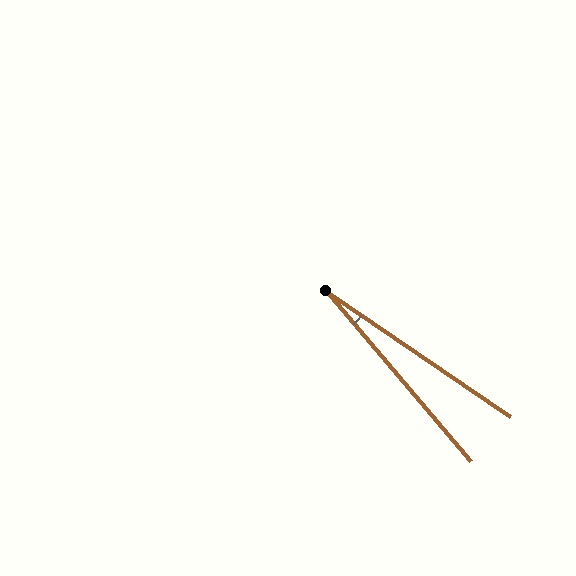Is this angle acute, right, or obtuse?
It is acute.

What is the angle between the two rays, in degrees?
Approximately 16 degrees.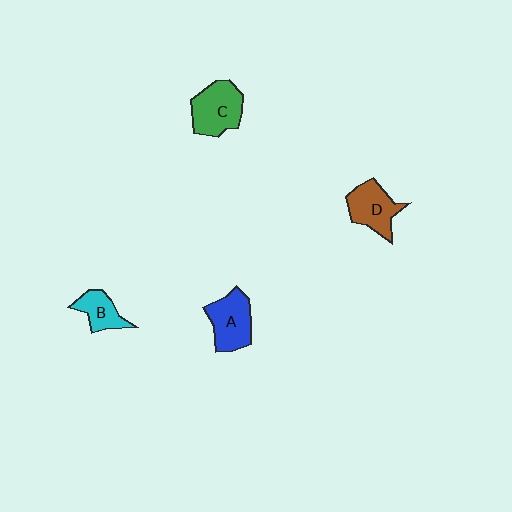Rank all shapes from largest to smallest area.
From largest to smallest: C (green), A (blue), D (brown), B (cyan).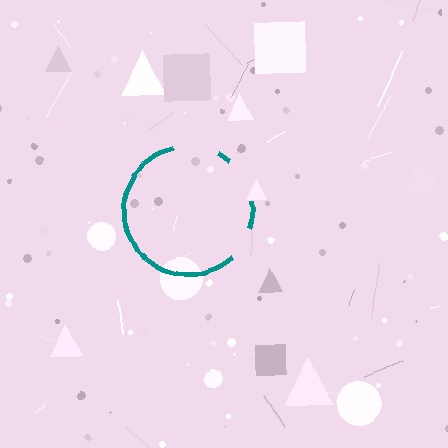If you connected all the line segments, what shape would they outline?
They would outline a circle.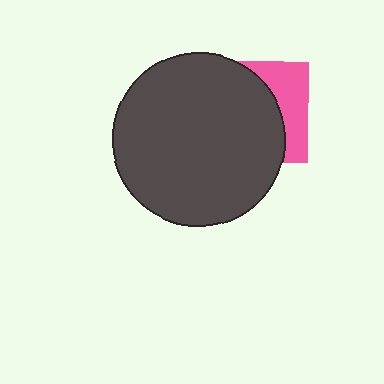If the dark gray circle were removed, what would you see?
You would see the complete pink square.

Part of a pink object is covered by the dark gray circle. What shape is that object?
It is a square.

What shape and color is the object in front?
The object in front is a dark gray circle.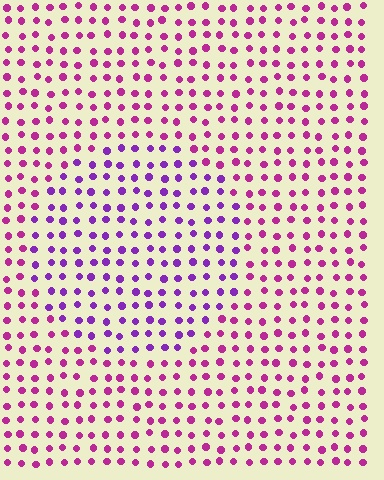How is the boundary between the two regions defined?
The boundary is defined purely by a slight shift in hue (about 36 degrees). Spacing, size, and orientation are identical on both sides.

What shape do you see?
I see a circle.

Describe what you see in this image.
The image is filled with small magenta elements in a uniform arrangement. A circle-shaped region is visible where the elements are tinted to a slightly different hue, forming a subtle color boundary.